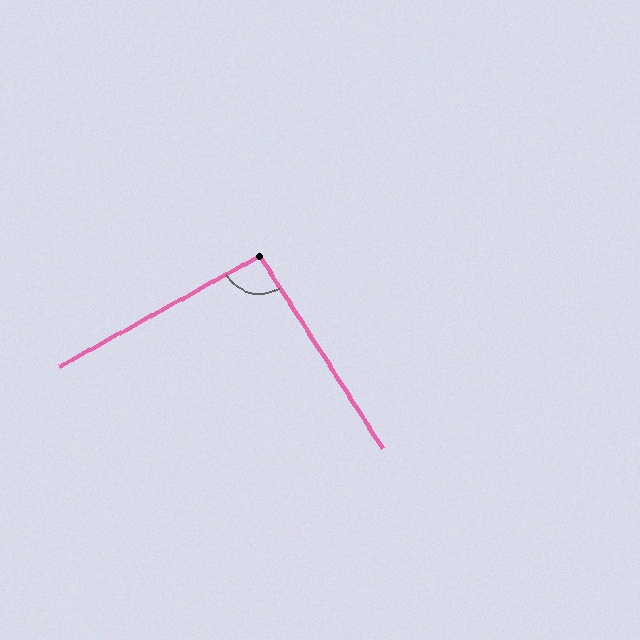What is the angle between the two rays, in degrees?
Approximately 94 degrees.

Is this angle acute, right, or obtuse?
It is approximately a right angle.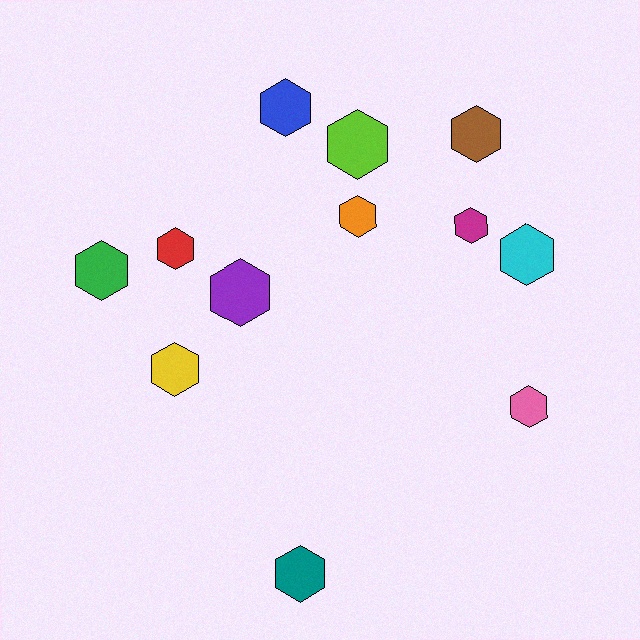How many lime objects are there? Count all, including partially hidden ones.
There is 1 lime object.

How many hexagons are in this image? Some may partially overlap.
There are 12 hexagons.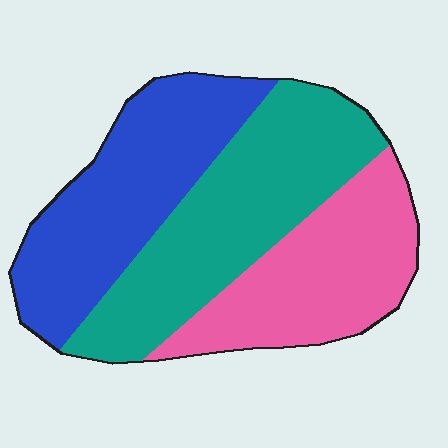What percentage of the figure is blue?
Blue covers 33% of the figure.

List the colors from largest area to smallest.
From largest to smallest: teal, blue, pink.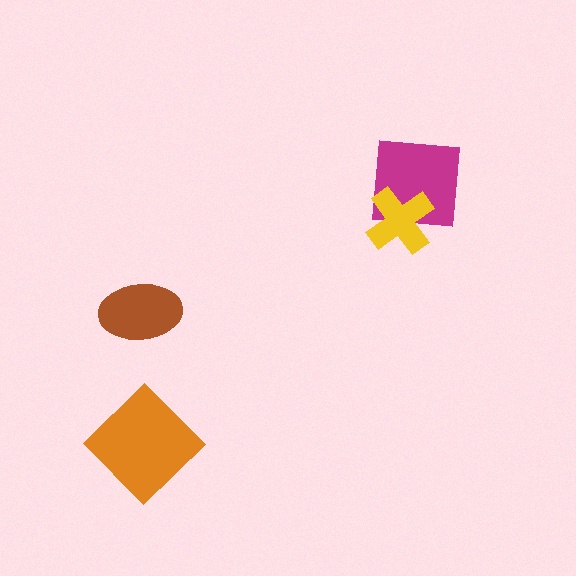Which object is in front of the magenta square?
The yellow cross is in front of the magenta square.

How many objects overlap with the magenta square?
1 object overlaps with the magenta square.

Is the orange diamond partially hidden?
No, no other shape covers it.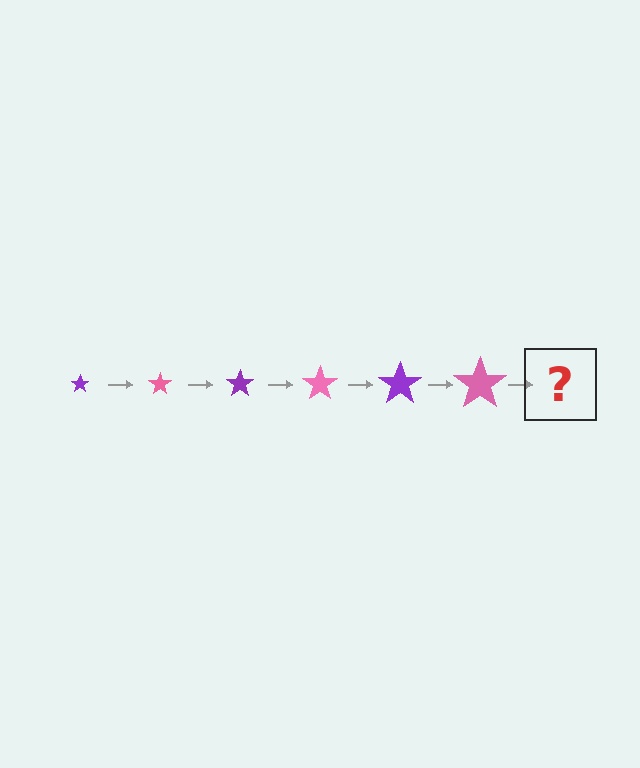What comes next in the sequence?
The next element should be a purple star, larger than the previous one.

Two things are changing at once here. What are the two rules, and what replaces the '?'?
The two rules are that the star grows larger each step and the color cycles through purple and pink. The '?' should be a purple star, larger than the previous one.